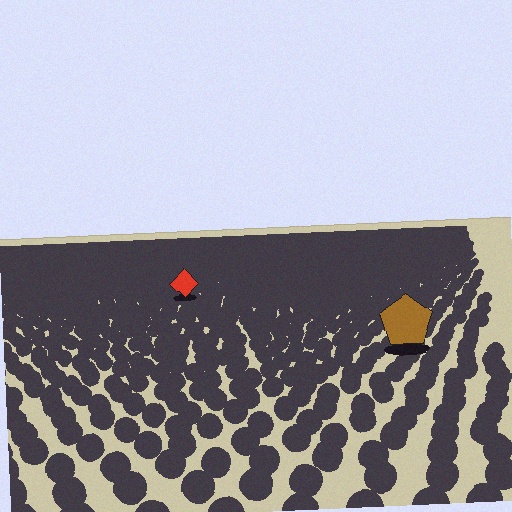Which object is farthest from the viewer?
The red diamond is farthest from the viewer. It appears smaller and the ground texture around it is denser.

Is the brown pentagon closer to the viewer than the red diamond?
Yes. The brown pentagon is closer — you can tell from the texture gradient: the ground texture is coarser near it.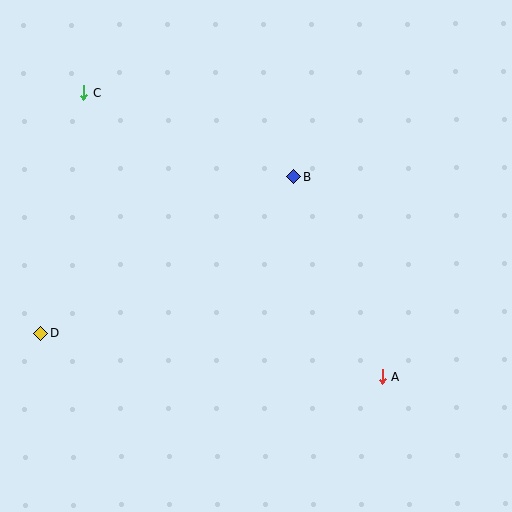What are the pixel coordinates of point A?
Point A is at (383, 376).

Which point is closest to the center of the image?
Point B at (294, 177) is closest to the center.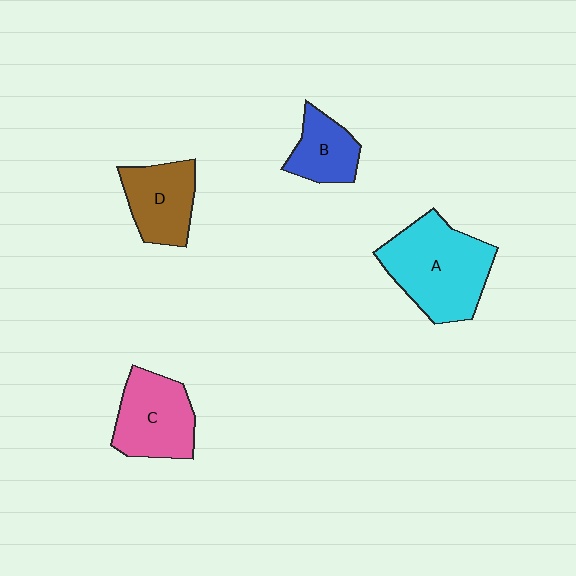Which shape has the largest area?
Shape A (cyan).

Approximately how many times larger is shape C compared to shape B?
Approximately 1.5 times.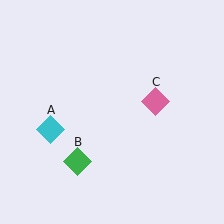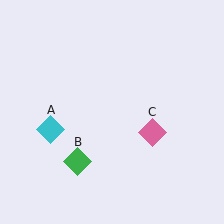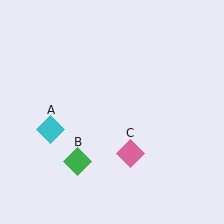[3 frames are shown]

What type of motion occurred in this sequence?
The pink diamond (object C) rotated clockwise around the center of the scene.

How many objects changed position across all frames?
1 object changed position: pink diamond (object C).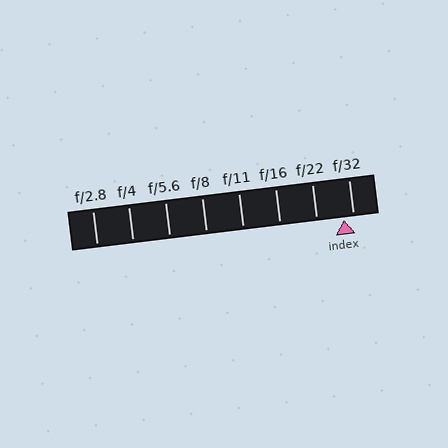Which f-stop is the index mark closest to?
The index mark is closest to f/32.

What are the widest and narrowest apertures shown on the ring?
The widest aperture shown is f/2.8 and the narrowest is f/32.